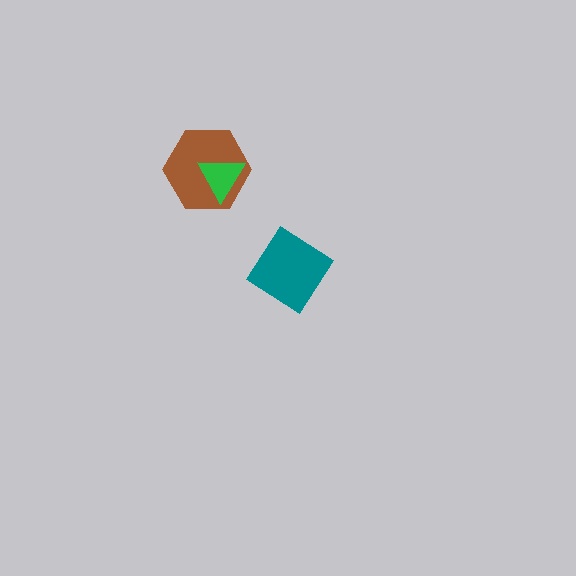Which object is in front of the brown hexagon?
The green triangle is in front of the brown hexagon.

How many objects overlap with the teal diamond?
0 objects overlap with the teal diamond.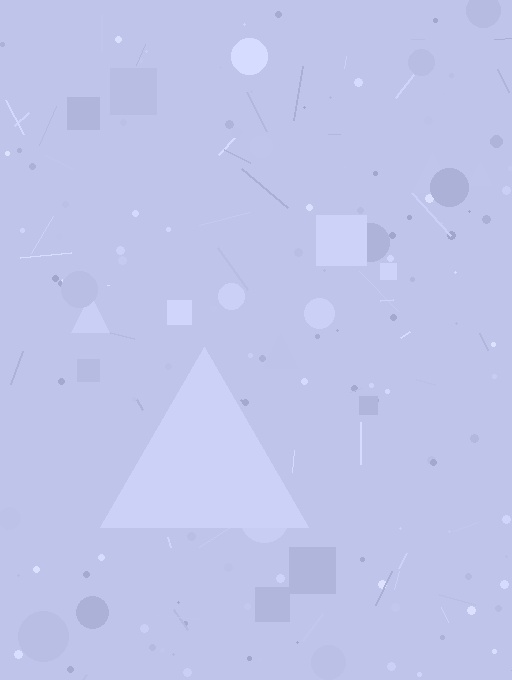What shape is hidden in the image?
A triangle is hidden in the image.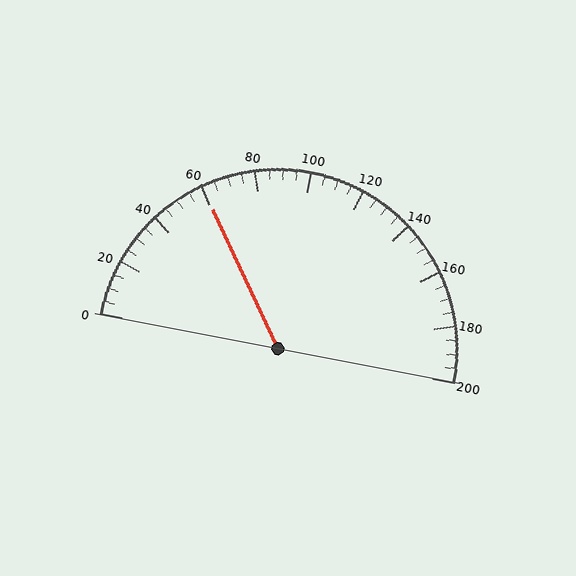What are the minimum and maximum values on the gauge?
The gauge ranges from 0 to 200.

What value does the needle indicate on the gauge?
The needle indicates approximately 60.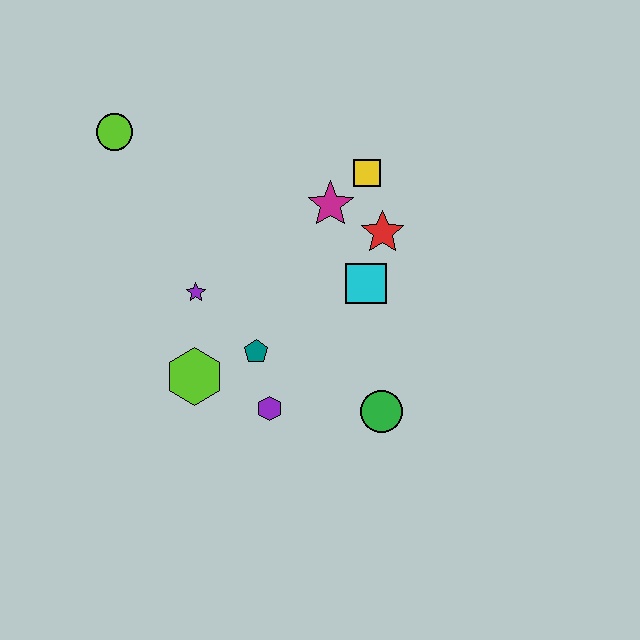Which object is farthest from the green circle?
The lime circle is farthest from the green circle.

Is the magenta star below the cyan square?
No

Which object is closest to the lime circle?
The purple star is closest to the lime circle.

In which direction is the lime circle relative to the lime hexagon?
The lime circle is above the lime hexagon.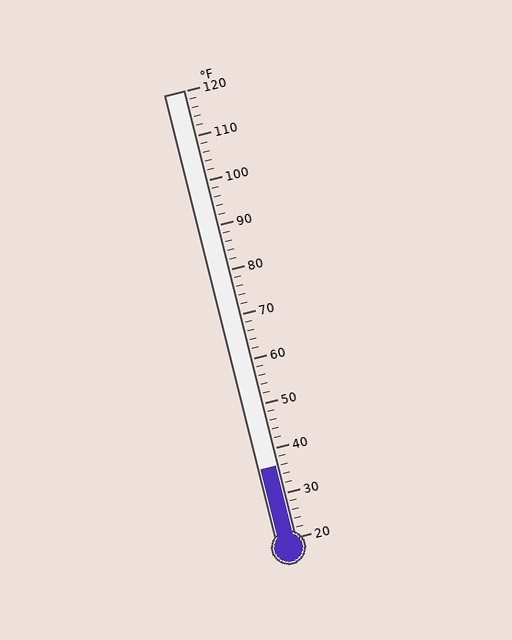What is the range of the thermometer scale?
The thermometer scale ranges from 20°F to 120°F.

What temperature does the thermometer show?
The thermometer shows approximately 36°F.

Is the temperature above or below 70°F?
The temperature is below 70°F.